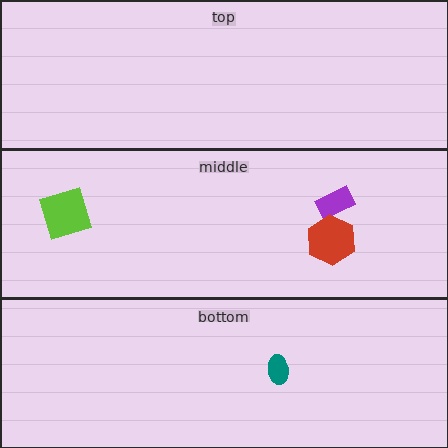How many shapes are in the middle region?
3.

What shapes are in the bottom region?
The teal ellipse.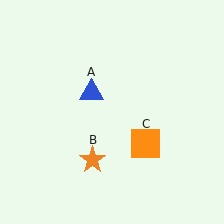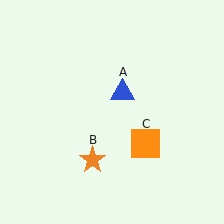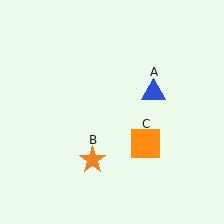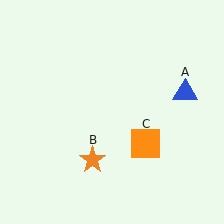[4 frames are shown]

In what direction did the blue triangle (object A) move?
The blue triangle (object A) moved right.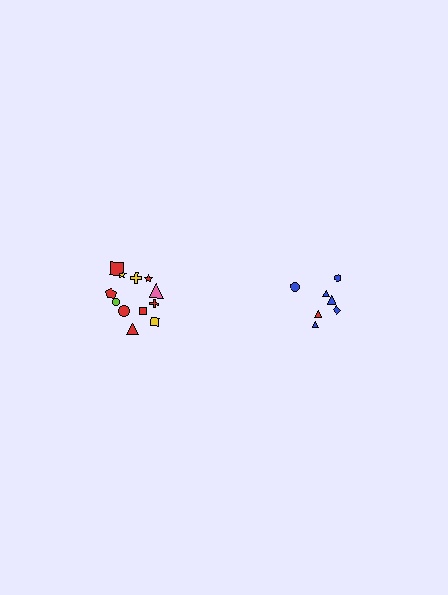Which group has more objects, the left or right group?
The left group.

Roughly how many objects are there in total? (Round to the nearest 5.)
Roughly 20 objects in total.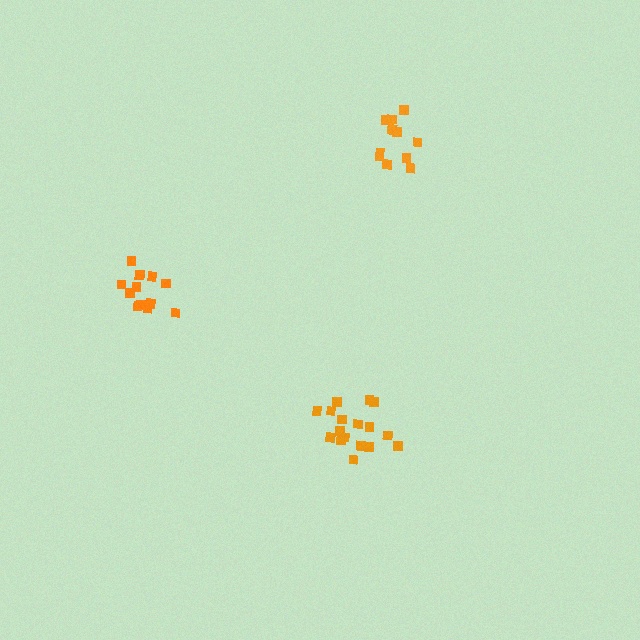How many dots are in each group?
Group 1: 17 dots, Group 2: 12 dots, Group 3: 12 dots (41 total).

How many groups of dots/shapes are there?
There are 3 groups.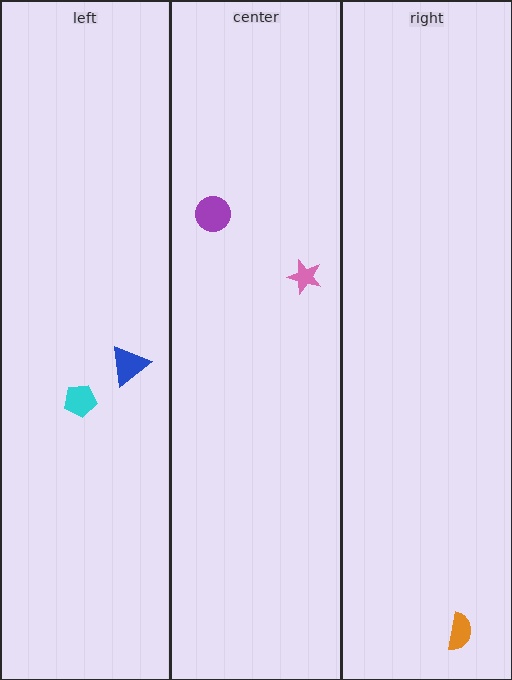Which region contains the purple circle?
The center region.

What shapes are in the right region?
The orange semicircle.